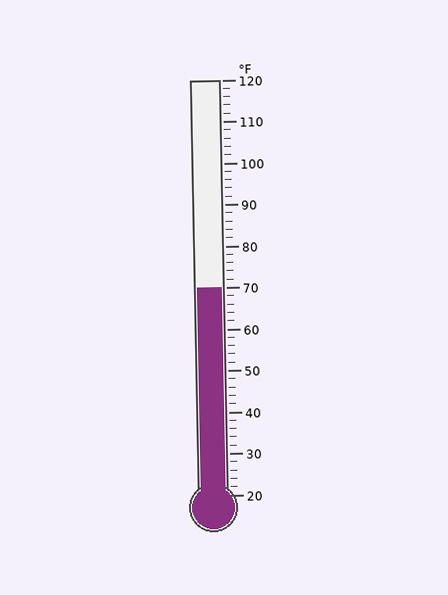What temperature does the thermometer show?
The thermometer shows approximately 70°F.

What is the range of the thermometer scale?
The thermometer scale ranges from 20°F to 120°F.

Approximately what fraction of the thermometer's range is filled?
The thermometer is filled to approximately 50% of its range.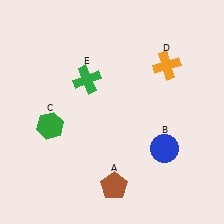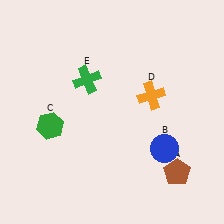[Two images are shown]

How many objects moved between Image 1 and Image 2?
2 objects moved between the two images.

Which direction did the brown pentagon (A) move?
The brown pentagon (A) moved right.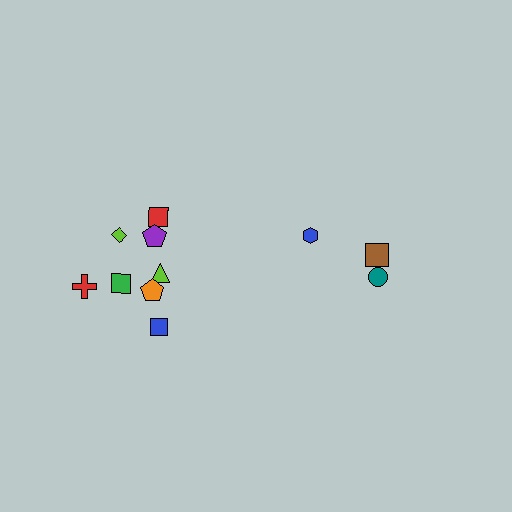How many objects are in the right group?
There are 3 objects.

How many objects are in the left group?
There are 8 objects.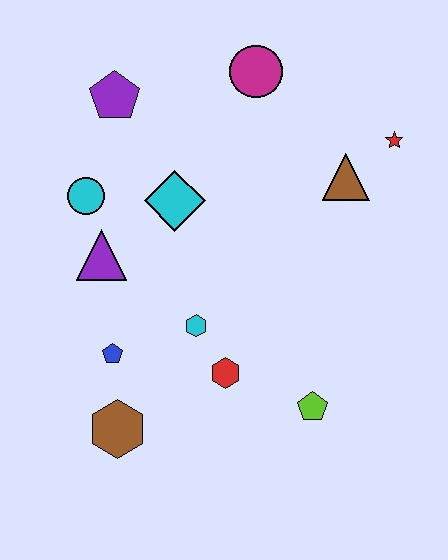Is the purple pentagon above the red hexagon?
Yes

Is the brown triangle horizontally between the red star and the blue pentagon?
Yes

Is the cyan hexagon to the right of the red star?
No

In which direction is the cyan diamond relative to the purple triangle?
The cyan diamond is to the right of the purple triangle.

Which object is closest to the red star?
The brown triangle is closest to the red star.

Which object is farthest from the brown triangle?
The brown hexagon is farthest from the brown triangle.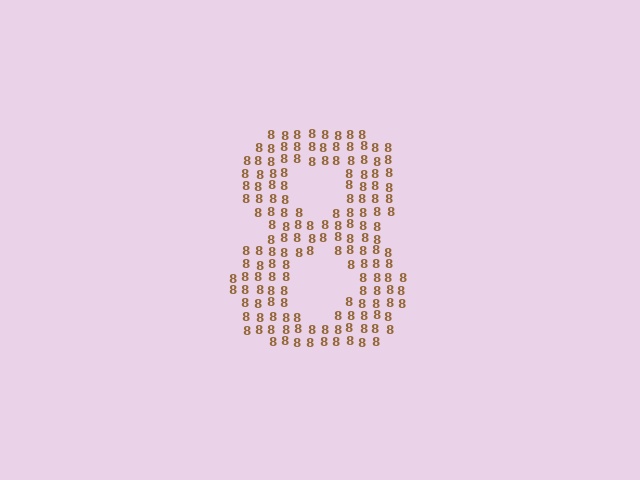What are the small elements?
The small elements are digit 8's.